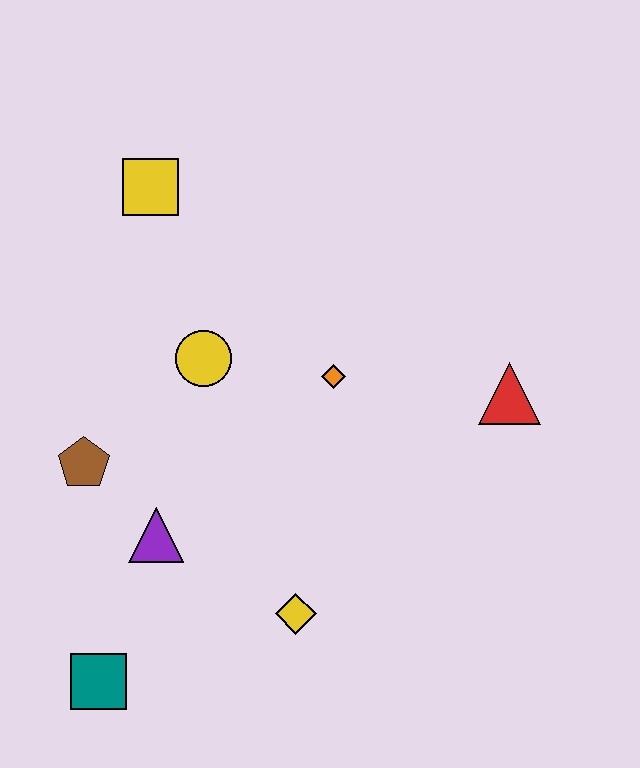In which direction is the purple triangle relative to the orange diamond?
The purple triangle is to the left of the orange diamond.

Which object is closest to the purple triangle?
The brown pentagon is closest to the purple triangle.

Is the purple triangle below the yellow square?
Yes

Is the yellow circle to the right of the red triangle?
No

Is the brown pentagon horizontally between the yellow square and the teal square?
No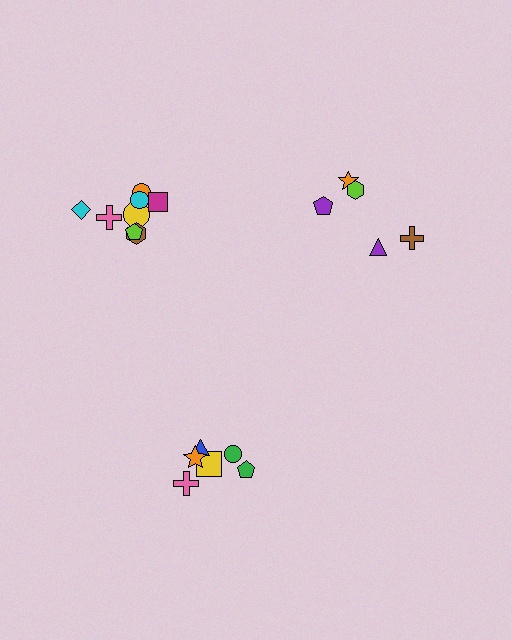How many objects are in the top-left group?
There are 8 objects.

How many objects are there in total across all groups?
There are 19 objects.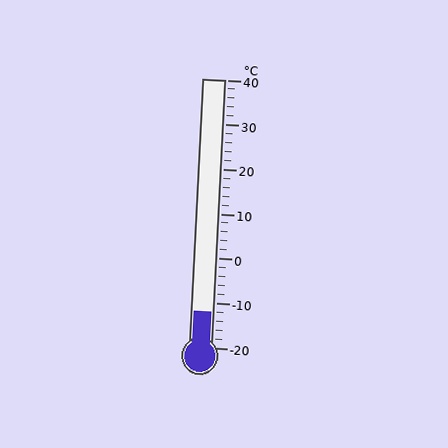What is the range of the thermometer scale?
The thermometer scale ranges from -20°C to 40°C.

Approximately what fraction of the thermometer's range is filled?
The thermometer is filled to approximately 15% of its range.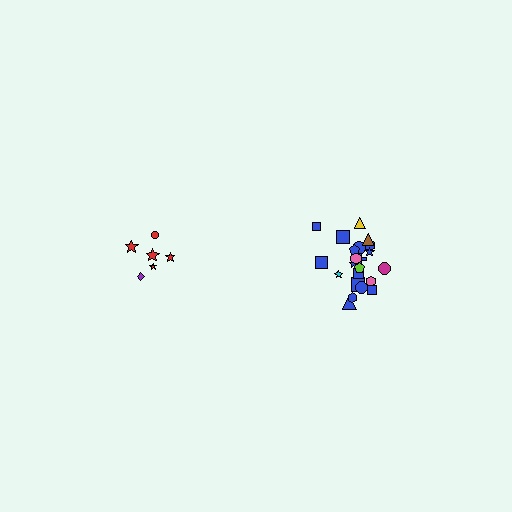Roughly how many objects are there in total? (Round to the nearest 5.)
Roughly 30 objects in total.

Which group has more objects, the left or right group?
The right group.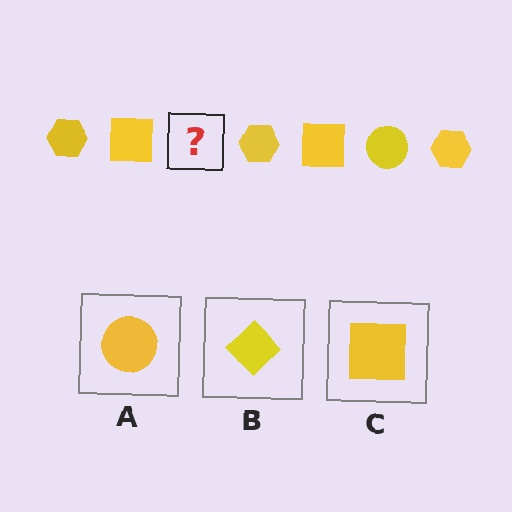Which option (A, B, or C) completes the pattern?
A.